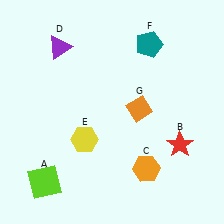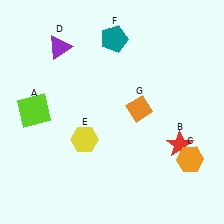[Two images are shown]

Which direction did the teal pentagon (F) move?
The teal pentagon (F) moved left.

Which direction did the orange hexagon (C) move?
The orange hexagon (C) moved right.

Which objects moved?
The objects that moved are: the lime square (A), the orange hexagon (C), the teal pentagon (F).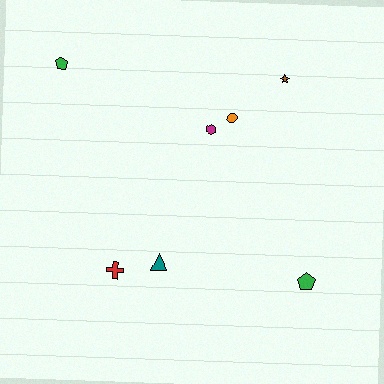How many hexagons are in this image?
There is 1 hexagon.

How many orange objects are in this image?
There is 1 orange object.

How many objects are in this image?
There are 7 objects.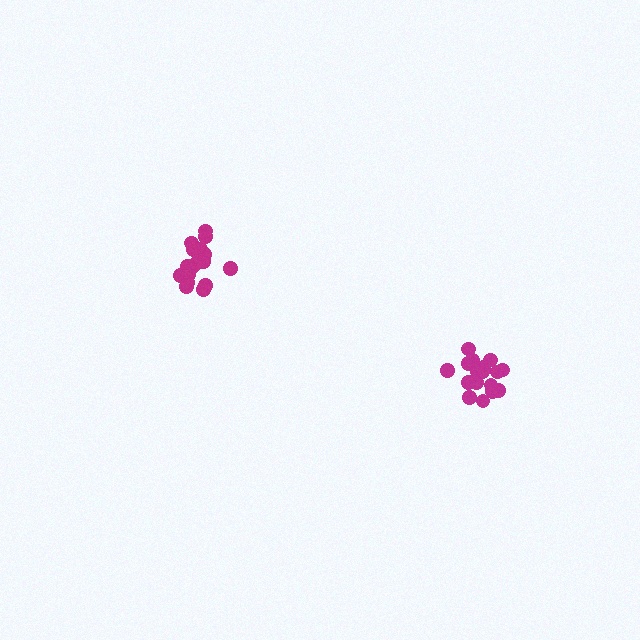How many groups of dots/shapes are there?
There are 2 groups.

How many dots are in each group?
Group 1: 17 dots, Group 2: 18 dots (35 total).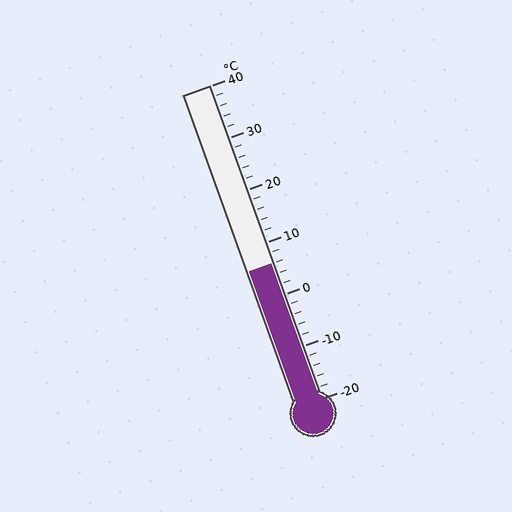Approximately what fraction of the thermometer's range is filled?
The thermometer is filled to approximately 45% of its range.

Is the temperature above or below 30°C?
The temperature is below 30°C.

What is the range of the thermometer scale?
The thermometer scale ranges from -20°C to 40°C.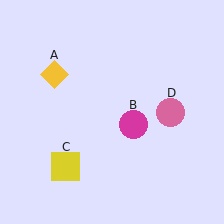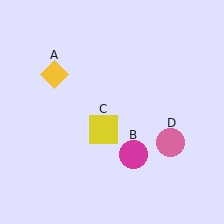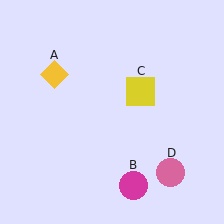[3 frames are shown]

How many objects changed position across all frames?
3 objects changed position: magenta circle (object B), yellow square (object C), pink circle (object D).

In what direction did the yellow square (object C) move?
The yellow square (object C) moved up and to the right.